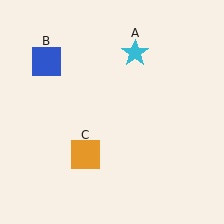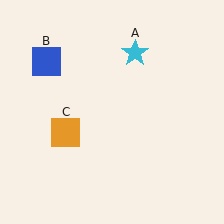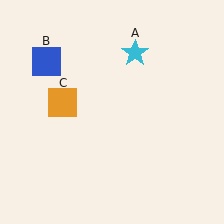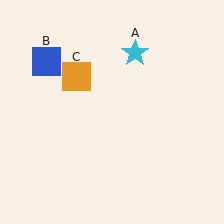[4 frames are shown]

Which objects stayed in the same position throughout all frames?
Cyan star (object A) and blue square (object B) remained stationary.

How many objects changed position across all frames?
1 object changed position: orange square (object C).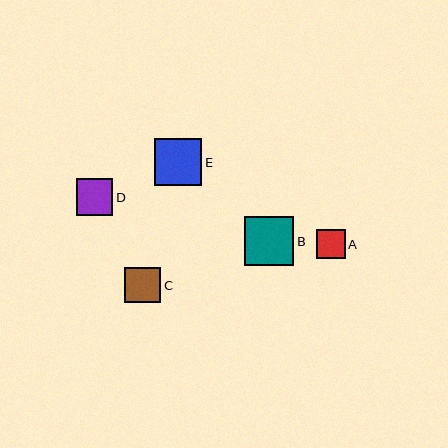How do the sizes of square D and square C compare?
Square D and square C are approximately the same size.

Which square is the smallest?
Square A is the smallest with a size of approximately 29 pixels.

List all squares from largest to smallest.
From largest to smallest: B, E, D, C, A.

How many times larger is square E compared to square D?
Square E is approximately 1.3 times the size of square D.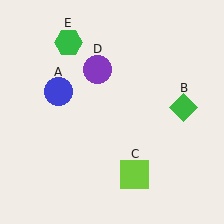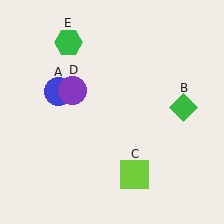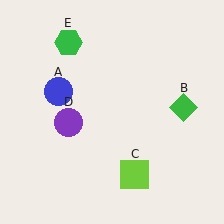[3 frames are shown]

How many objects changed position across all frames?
1 object changed position: purple circle (object D).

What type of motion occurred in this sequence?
The purple circle (object D) rotated counterclockwise around the center of the scene.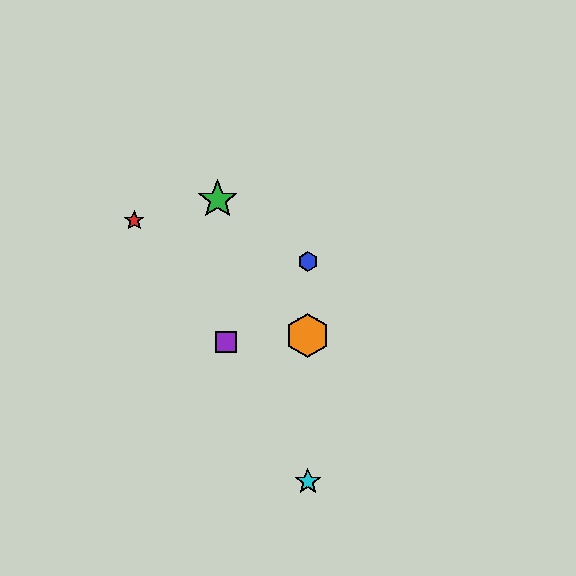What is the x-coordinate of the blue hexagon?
The blue hexagon is at x≈308.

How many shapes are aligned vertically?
4 shapes (the blue hexagon, the yellow square, the orange hexagon, the cyan star) are aligned vertically.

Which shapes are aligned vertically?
The blue hexagon, the yellow square, the orange hexagon, the cyan star are aligned vertically.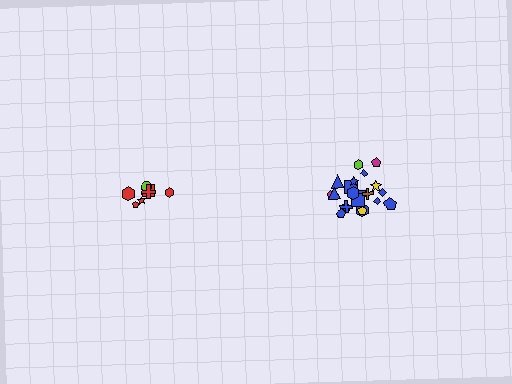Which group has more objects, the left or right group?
The right group.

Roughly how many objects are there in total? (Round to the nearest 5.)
Roughly 30 objects in total.